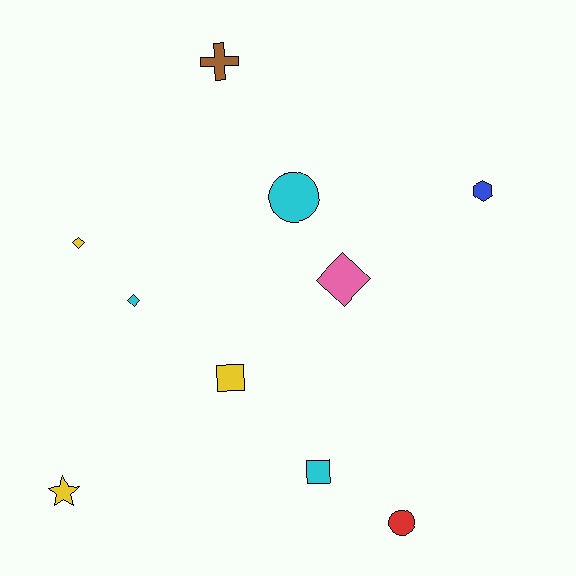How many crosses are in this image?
There is 1 cross.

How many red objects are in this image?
There is 1 red object.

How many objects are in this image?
There are 10 objects.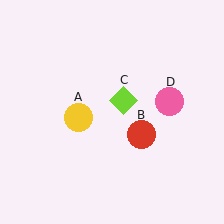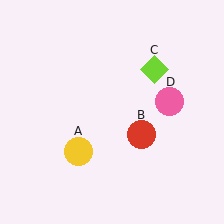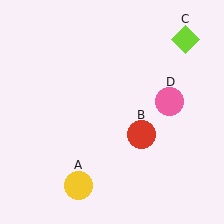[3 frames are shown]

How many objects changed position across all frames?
2 objects changed position: yellow circle (object A), lime diamond (object C).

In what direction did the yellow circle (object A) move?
The yellow circle (object A) moved down.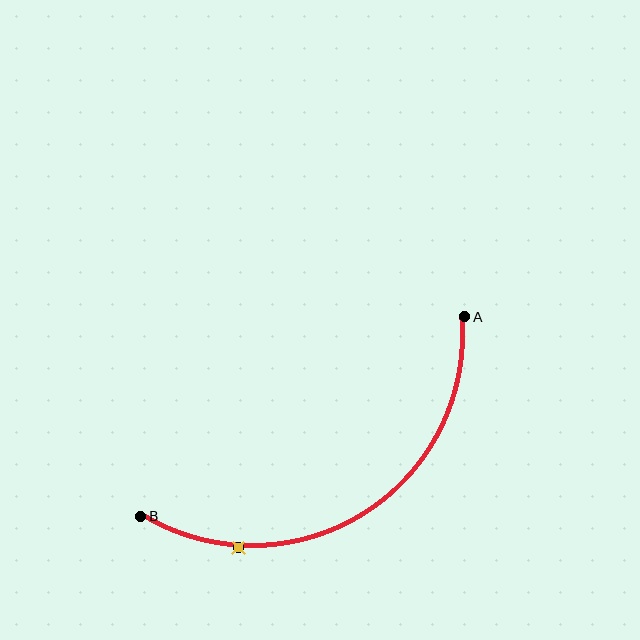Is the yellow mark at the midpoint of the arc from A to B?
No. The yellow mark lies on the arc but is closer to endpoint B. The arc midpoint would be at the point on the curve equidistant along the arc from both A and B.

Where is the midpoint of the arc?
The arc midpoint is the point on the curve farthest from the straight line joining A and B. It sits below that line.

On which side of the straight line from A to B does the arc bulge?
The arc bulges below the straight line connecting A and B.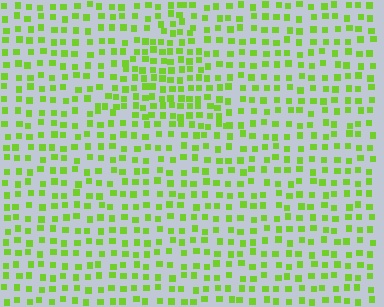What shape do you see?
I see a triangle.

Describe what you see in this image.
The image contains small lime elements arranged at two different densities. A triangle-shaped region is visible where the elements are more densely packed than the surrounding area.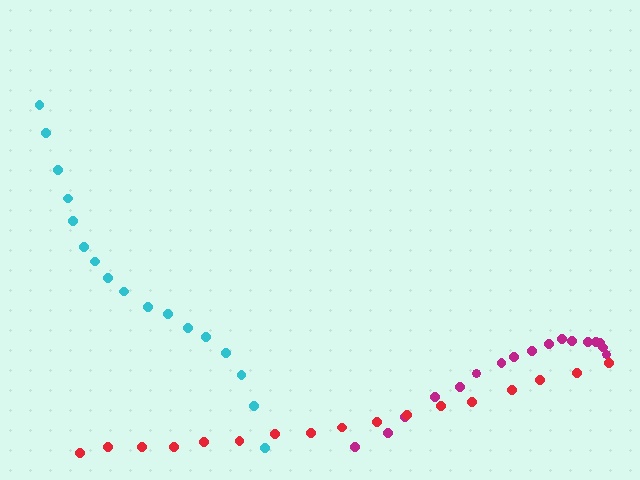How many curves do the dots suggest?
There are 3 distinct paths.